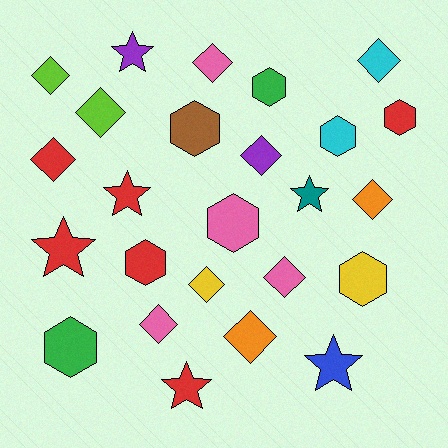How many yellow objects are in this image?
There are 2 yellow objects.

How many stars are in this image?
There are 6 stars.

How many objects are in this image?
There are 25 objects.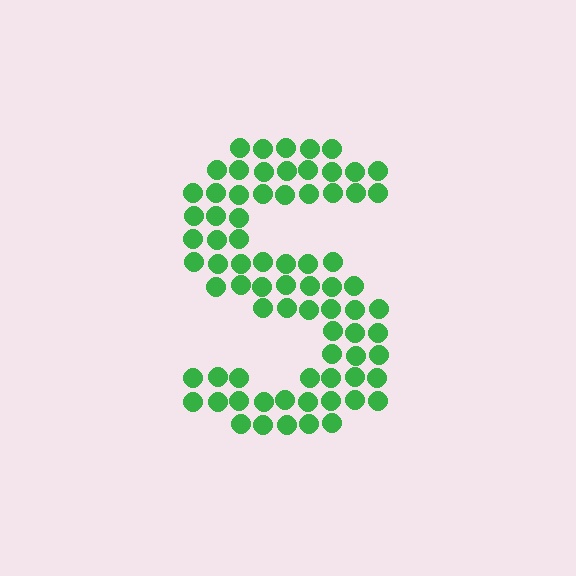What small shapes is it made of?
It is made of small circles.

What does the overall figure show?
The overall figure shows the letter S.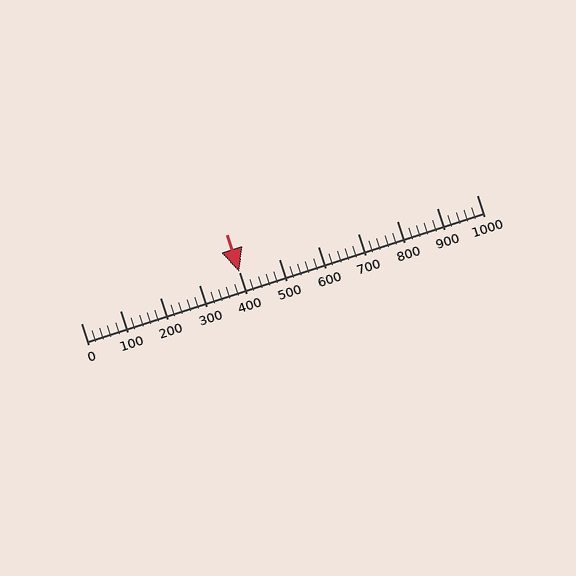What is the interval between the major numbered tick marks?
The major tick marks are spaced 100 units apart.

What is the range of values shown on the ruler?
The ruler shows values from 0 to 1000.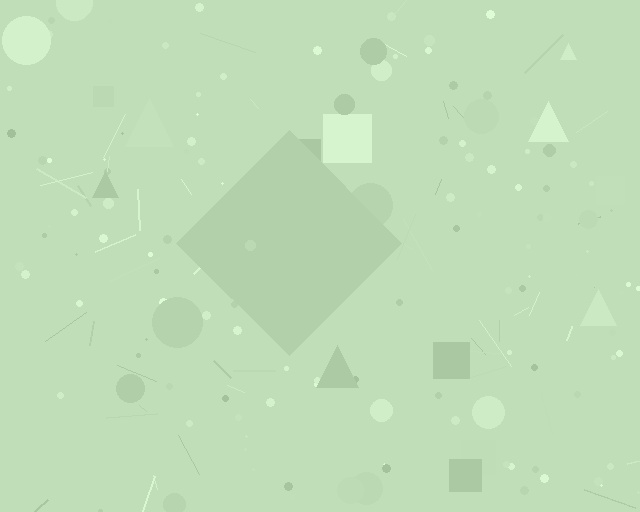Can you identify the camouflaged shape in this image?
The camouflaged shape is a diamond.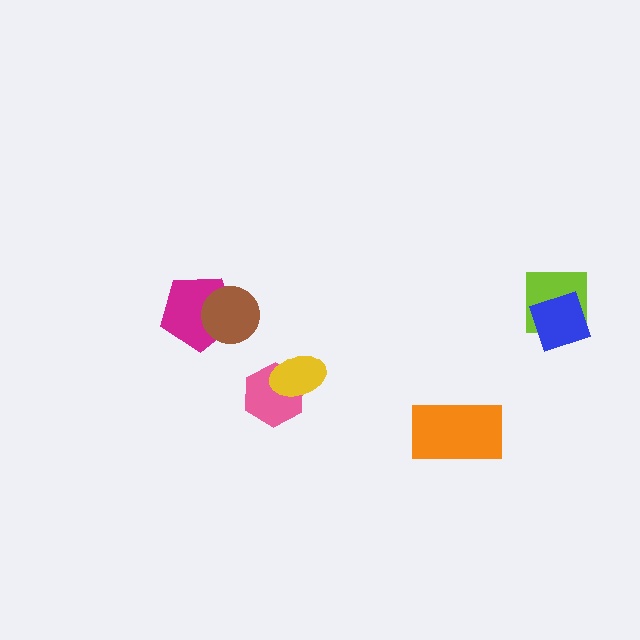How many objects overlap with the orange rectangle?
0 objects overlap with the orange rectangle.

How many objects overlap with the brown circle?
1 object overlaps with the brown circle.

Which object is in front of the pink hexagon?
The yellow ellipse is in front of the pink hexagon.